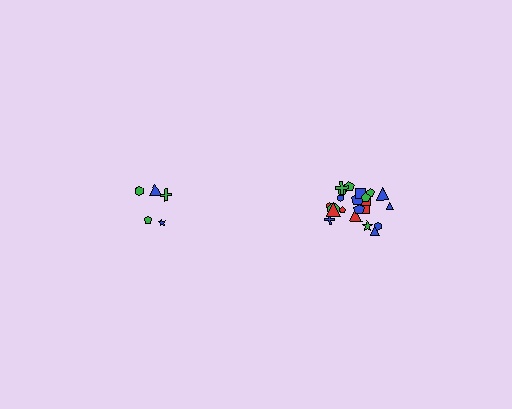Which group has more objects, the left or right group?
The right group.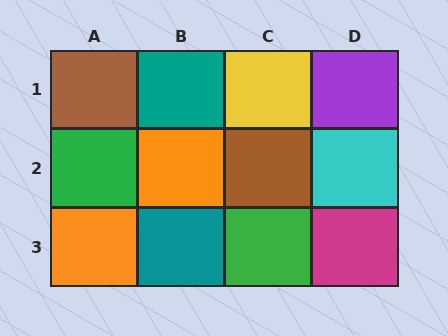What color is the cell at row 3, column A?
Orange.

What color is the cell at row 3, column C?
Green.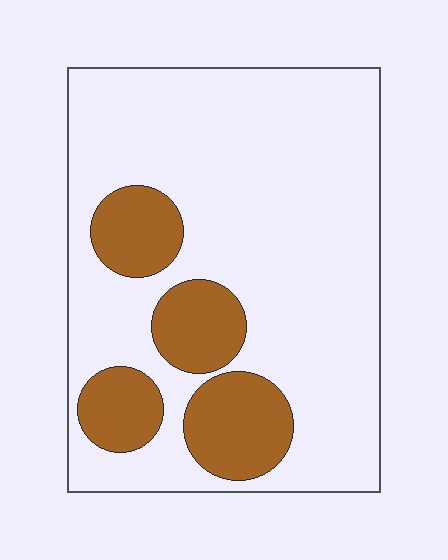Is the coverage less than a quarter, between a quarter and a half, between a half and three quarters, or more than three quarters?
Less than a quarter.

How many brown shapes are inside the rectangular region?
4.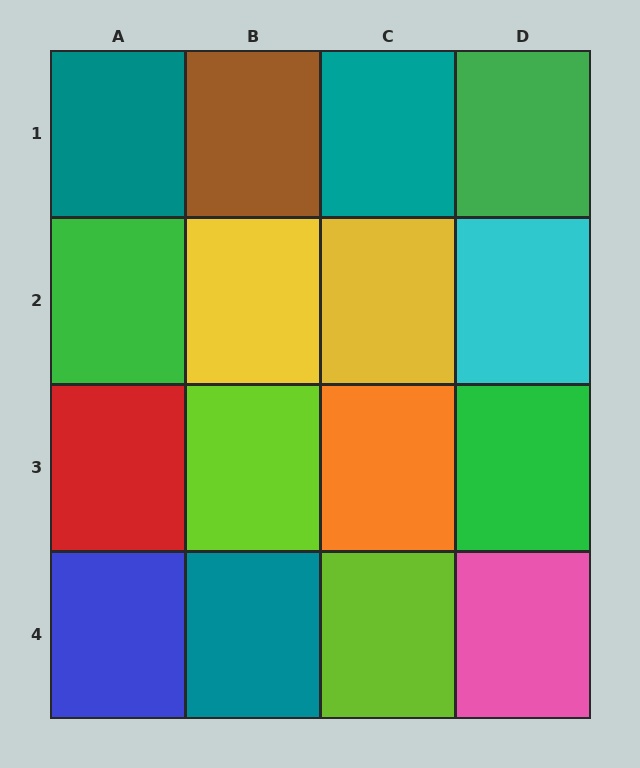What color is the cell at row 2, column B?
Yellow.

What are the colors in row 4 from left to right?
Blue, teal, lime, pink.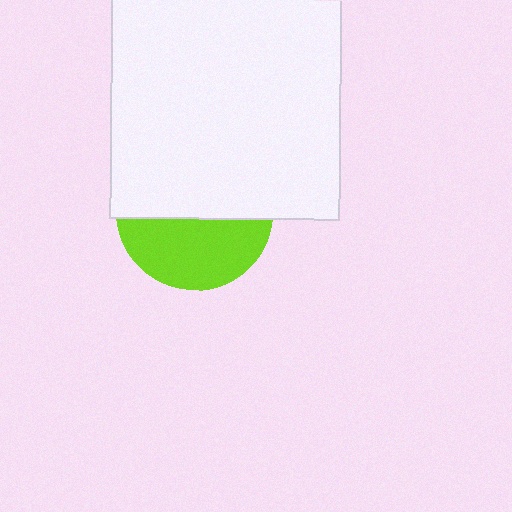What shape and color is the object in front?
The object in front is a white rectangle.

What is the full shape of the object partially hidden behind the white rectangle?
The partially hidden object is a lime circle.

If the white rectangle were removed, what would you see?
You would see the complete lime circle.